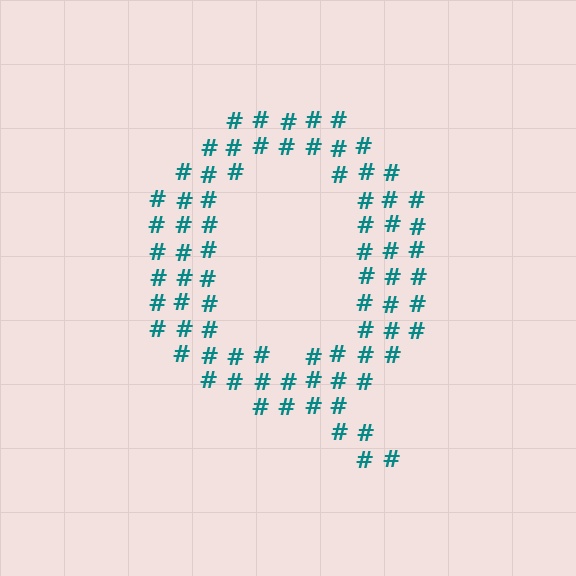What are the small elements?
The small elements are hash symbols.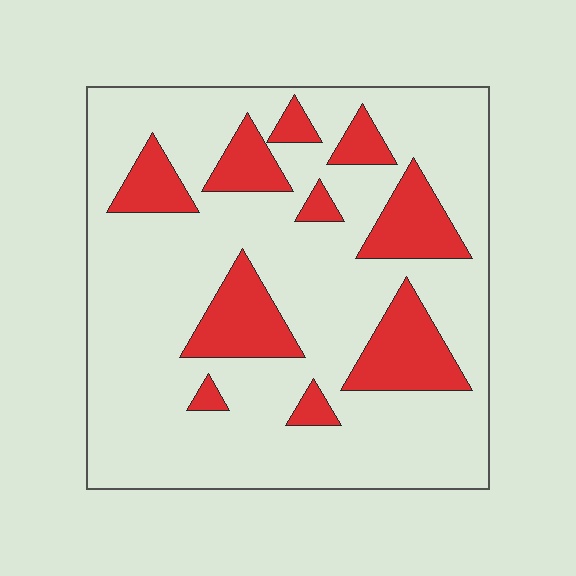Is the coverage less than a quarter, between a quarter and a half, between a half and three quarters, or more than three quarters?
Less than a quarter.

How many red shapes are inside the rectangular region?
10.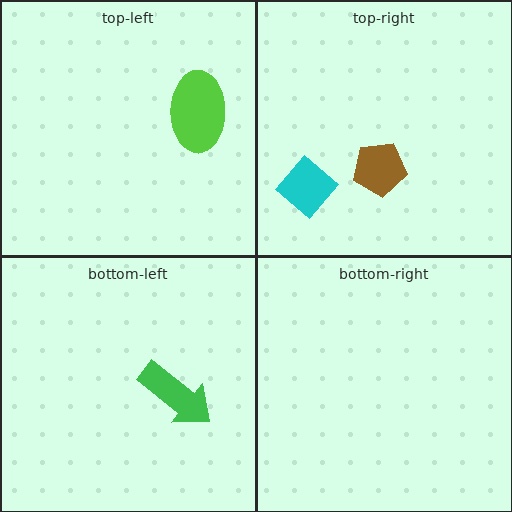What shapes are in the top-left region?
The lime ellipse.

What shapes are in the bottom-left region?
The green arrow.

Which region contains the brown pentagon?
The top-right region.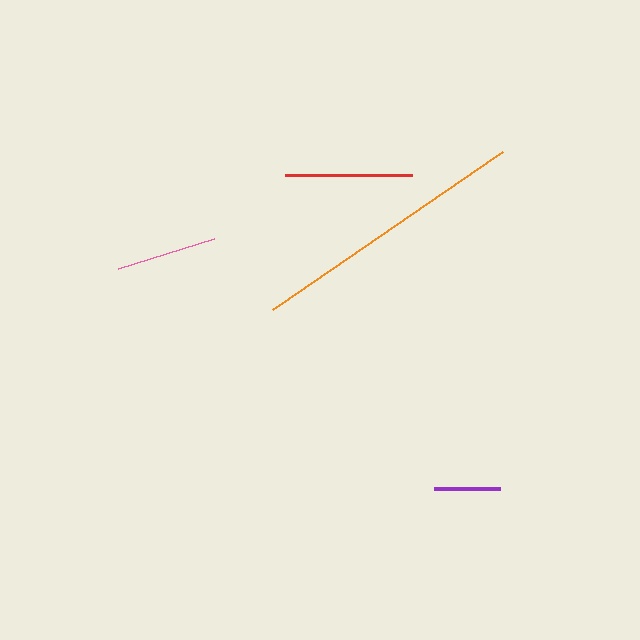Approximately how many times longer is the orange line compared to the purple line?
The orange line is approximately 4.2 times the length of the purple line.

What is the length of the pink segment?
The pink segment is approximately 101 pixels long.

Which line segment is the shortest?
The purple line is the shortest at approximately 67 pixels.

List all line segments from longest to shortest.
From longest to shortest: orange, red, pink, purple.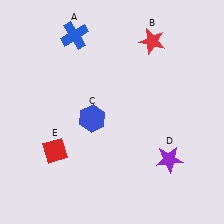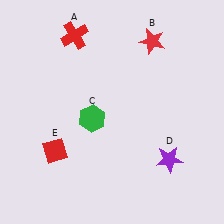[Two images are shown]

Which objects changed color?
A changed from blue to red. C changed from blue to green.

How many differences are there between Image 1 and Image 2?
There are 2 differences between the two images.